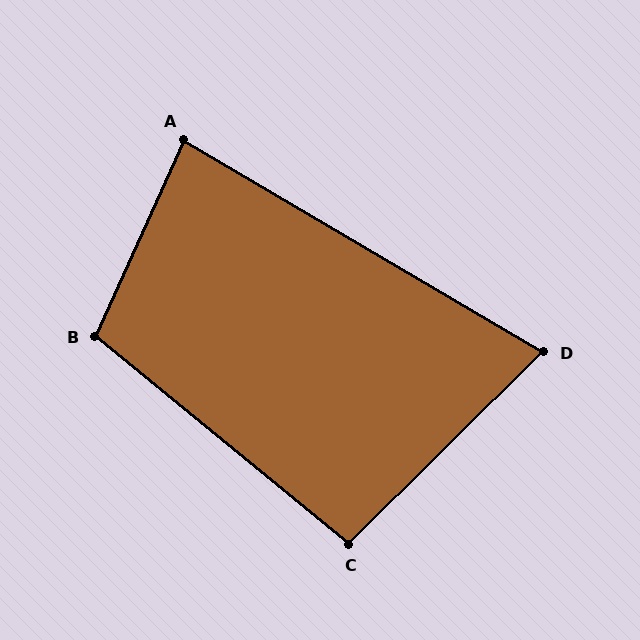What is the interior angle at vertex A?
Approximately 84 degrees (acute).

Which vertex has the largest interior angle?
B, at approximately 105 degrees.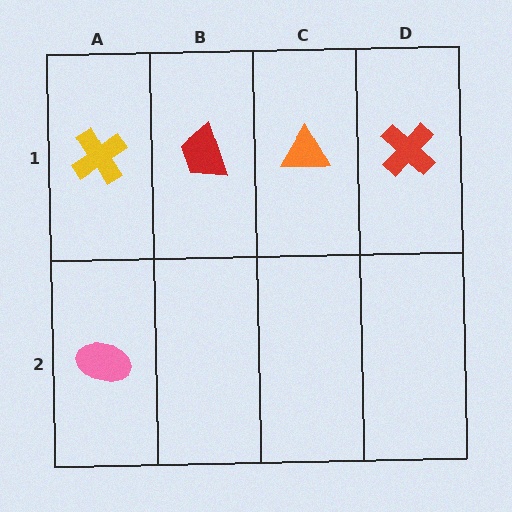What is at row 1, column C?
An orange triangle.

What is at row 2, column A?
A pink ellipse.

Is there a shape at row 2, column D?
No, that cell is empty.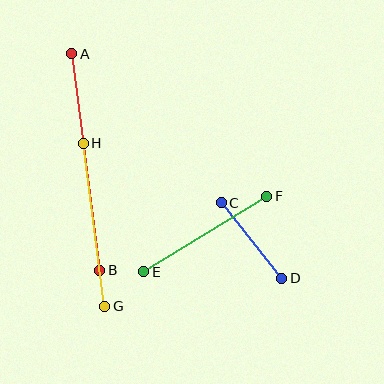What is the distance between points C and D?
The distance is approximately 97 pixels.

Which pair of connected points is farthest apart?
Points A and B are farthest apart.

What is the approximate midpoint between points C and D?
The midpoint is at approximately (251, 241) pixels.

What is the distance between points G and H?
The distance is approximately 165 pixels.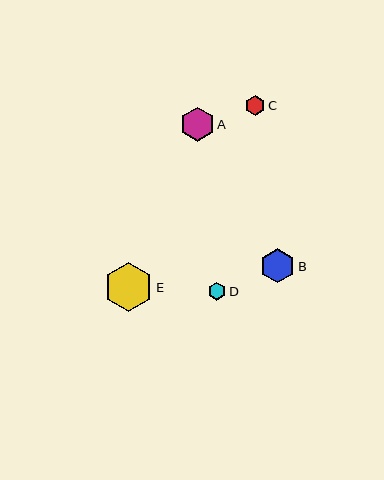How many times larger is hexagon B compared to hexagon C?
Hexagon B is approximately 1.8 times the size of hexagon C.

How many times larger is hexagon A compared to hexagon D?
Hexagon A is approximately 1.9 times the size of hexagon D.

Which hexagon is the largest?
Hexagon E is the largest with a size of approximately 49 pixels.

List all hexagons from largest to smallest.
From largest to smallest: E, B, A, C, D.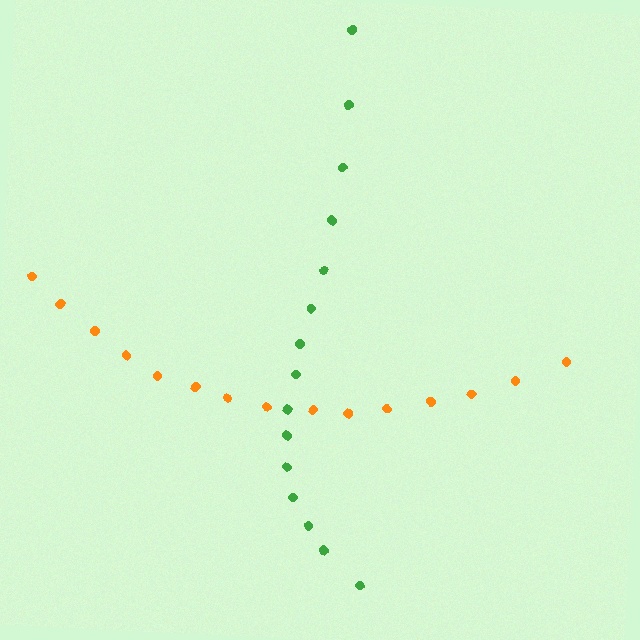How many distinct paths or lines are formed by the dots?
There are 2 distinct paths.